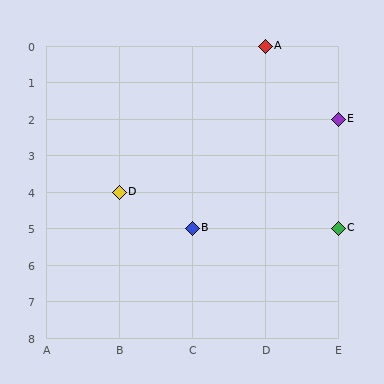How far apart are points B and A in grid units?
Points B and A are 1 column and 5 rows apart (about 5.1 grid units diagonally).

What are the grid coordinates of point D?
Point D is at grid coordinates (B, 4).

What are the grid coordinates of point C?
Point C is at grid coordinates (E, 5).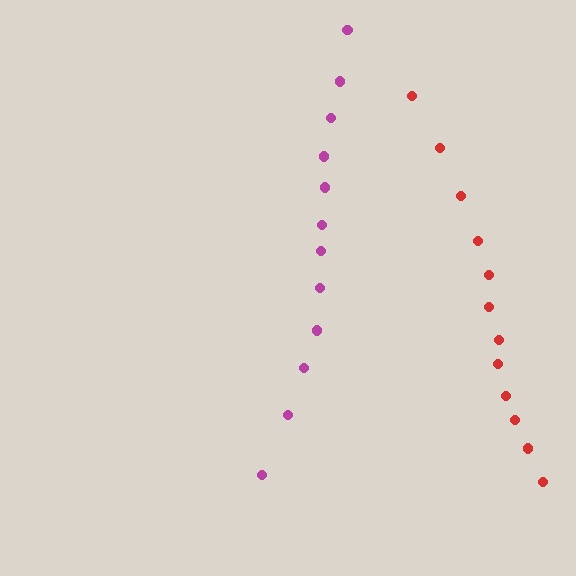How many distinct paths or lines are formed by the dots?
There are 2 distinct paths.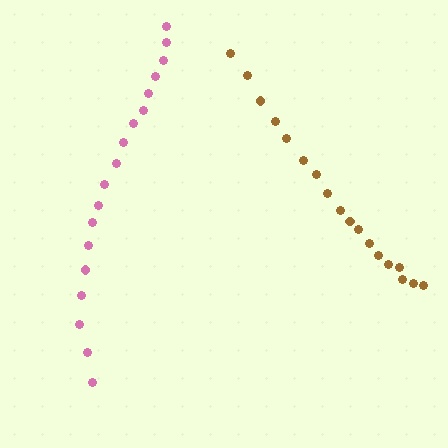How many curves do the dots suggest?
There are 2 distinct paths.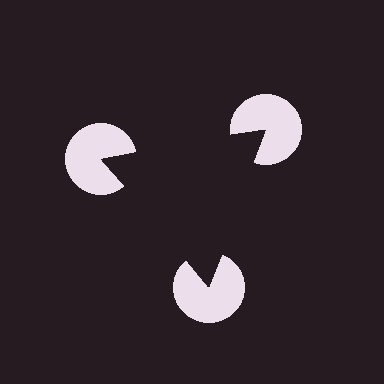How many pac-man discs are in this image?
There are 3 — one at each vertex of the illusory triangle.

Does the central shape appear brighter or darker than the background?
It typically appears slightly darker than the background, even though no actual brightness change is drawn.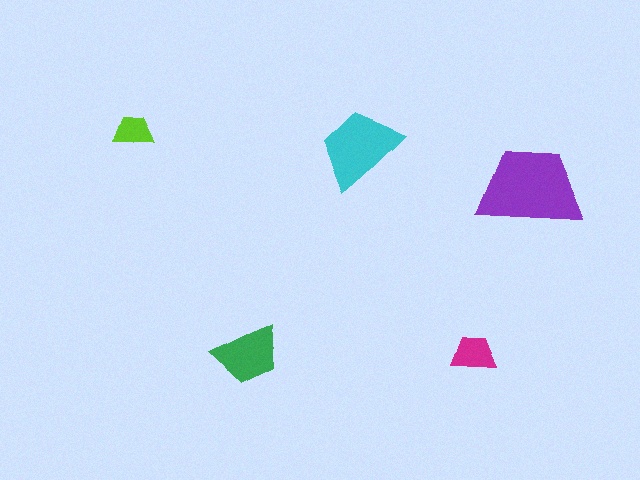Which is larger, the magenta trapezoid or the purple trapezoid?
The purple one.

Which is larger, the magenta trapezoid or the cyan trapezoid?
The cyan one.